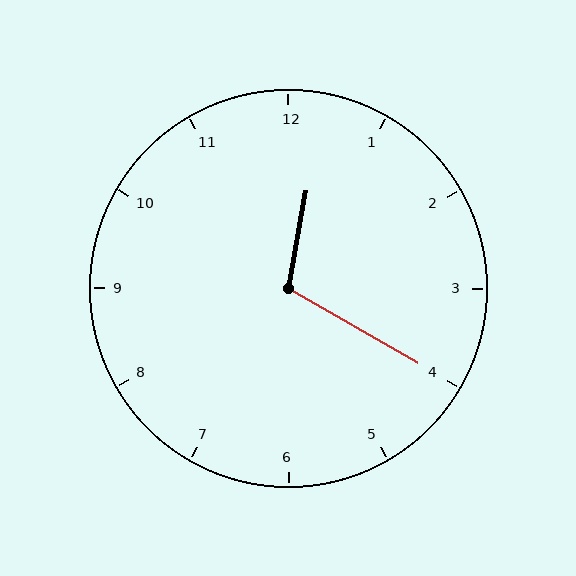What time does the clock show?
12:20.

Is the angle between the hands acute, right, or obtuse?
It is obtuse.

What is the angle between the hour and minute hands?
Approximately 110 degrees.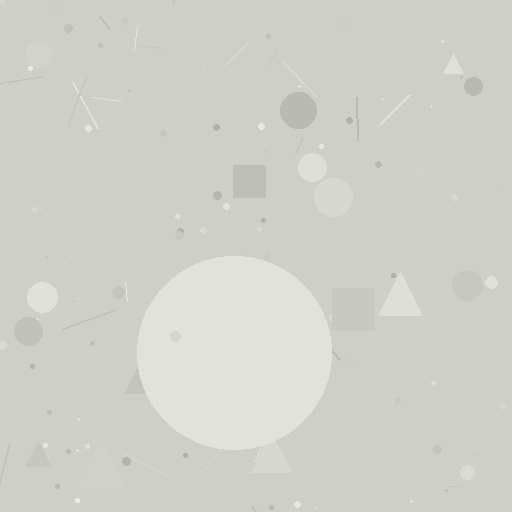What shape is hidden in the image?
A circle is hidden in the image.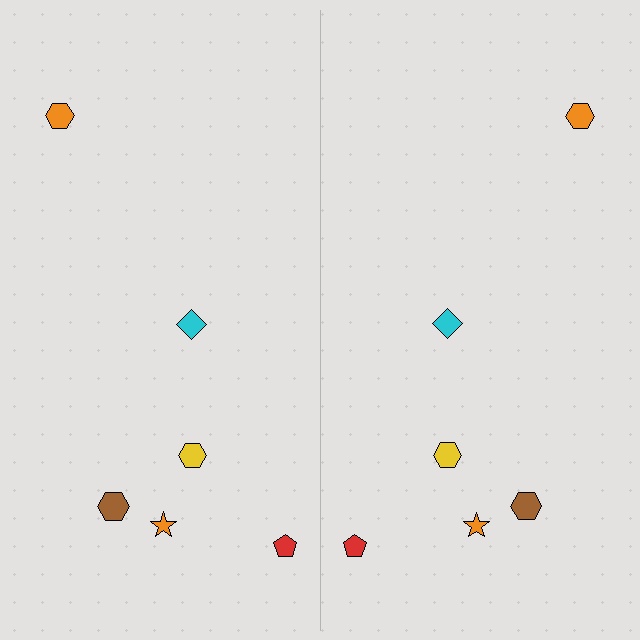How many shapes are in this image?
There are 12 shapes in this image.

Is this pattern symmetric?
Yes, this pattern has bilateral (reflection) symmetry.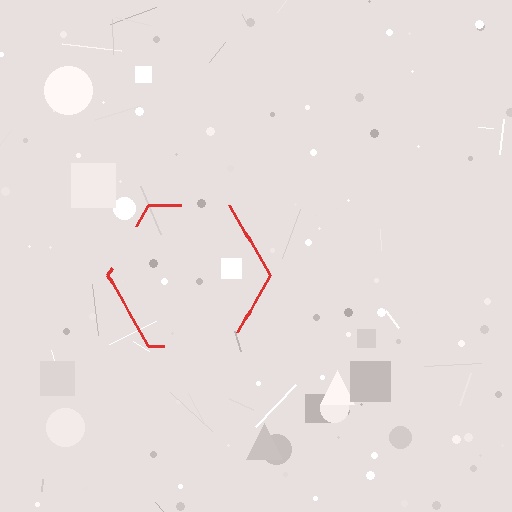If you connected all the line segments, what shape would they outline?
They would outline a hexagon.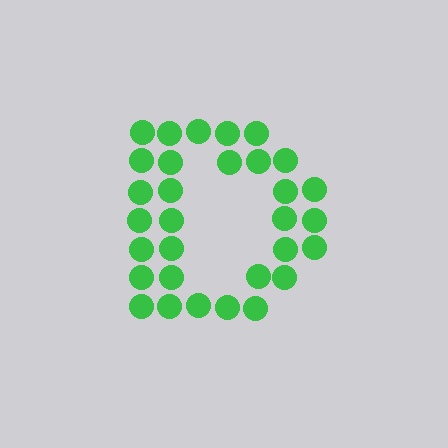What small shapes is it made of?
It is made of small circles.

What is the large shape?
The large shape is the letter D.